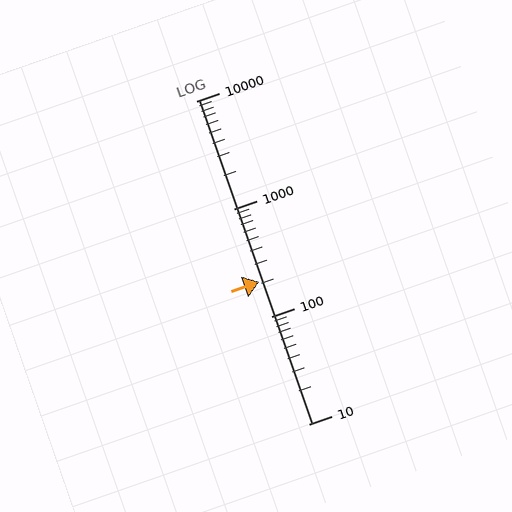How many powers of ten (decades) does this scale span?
The scale spans 3 decades, from 10 to 10000.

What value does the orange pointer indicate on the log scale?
The pointer indicates approximately 210.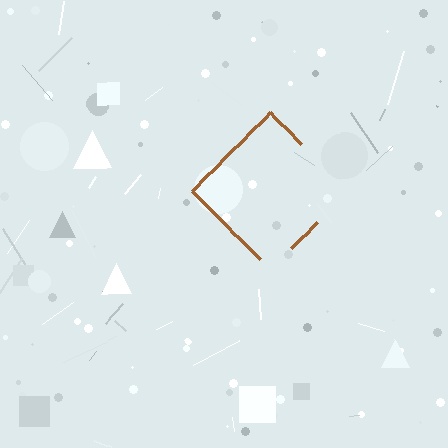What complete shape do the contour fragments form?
The contour fragments form a diamond.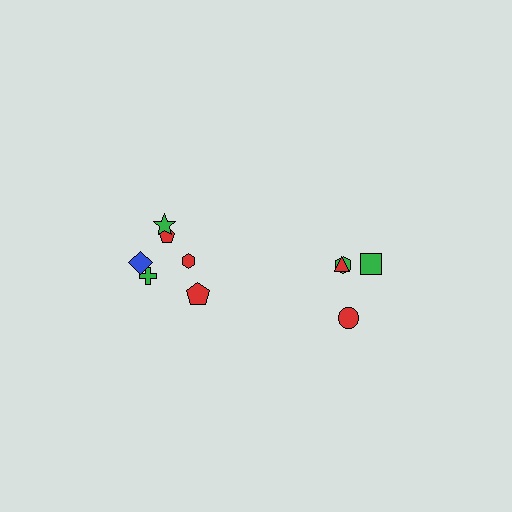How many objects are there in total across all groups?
There are 10 objects.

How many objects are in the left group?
There are 6 objects.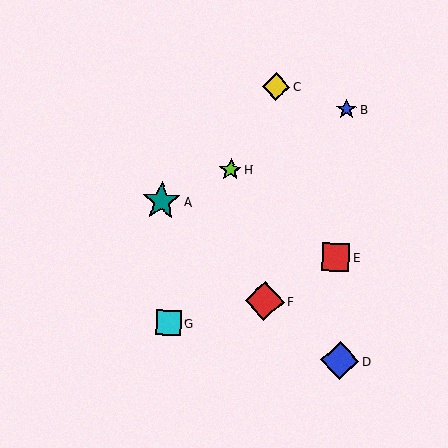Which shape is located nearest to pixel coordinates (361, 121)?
The blue star (labeled B) at (346, 109) is nearest to that location.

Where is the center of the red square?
The center of the red square is at (336, 257).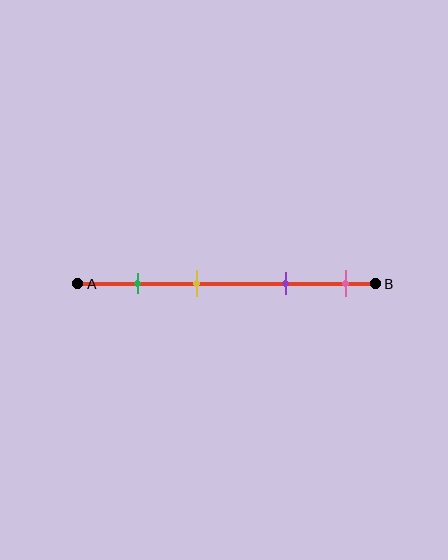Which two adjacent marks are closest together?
The green and yellow marks are the closest adjacent pair.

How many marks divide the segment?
There are 4 marks dividing the segment.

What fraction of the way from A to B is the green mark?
The green mark is approximately 20% (0.2) of the way from A to B.